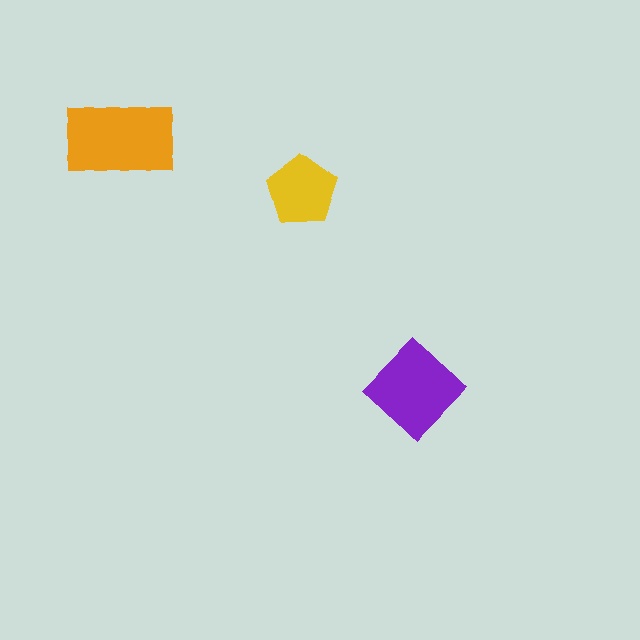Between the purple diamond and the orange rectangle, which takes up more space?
The orange rectangle.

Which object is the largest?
The orange rectangle.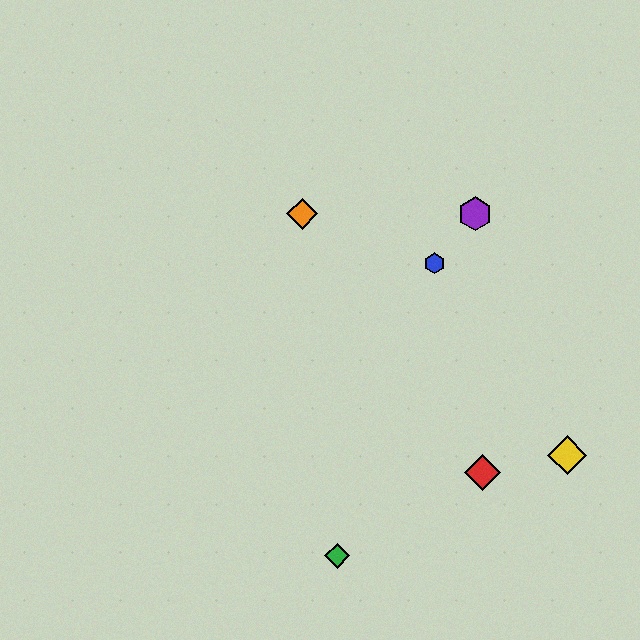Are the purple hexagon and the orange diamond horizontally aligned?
Yes, both are at y≈214.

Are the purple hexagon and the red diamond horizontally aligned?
No, the purple hexagon is at y≈214 and the red diamond is at y≈472.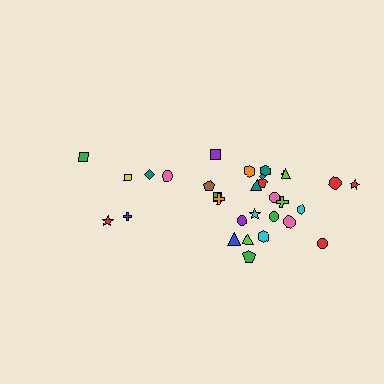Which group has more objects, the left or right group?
The right group.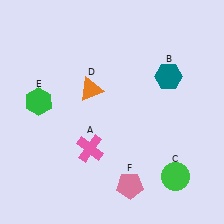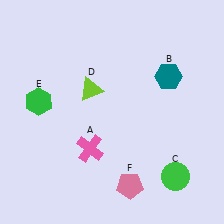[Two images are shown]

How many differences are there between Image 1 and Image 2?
There is 1 difference between the two images.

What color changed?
The triangle (D) changed from orange in Image 1 to lime in Image 2.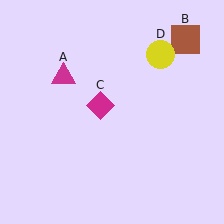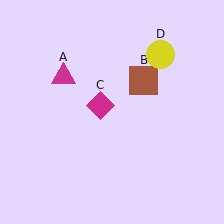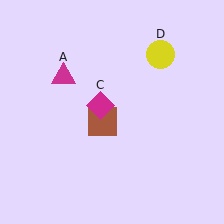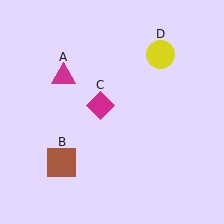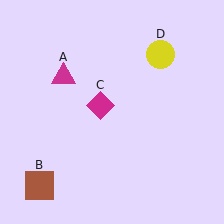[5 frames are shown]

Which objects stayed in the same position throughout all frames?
Magenta triangle (object A) and magenta diamond (object C) and yellow circle (object D) remained stationary.